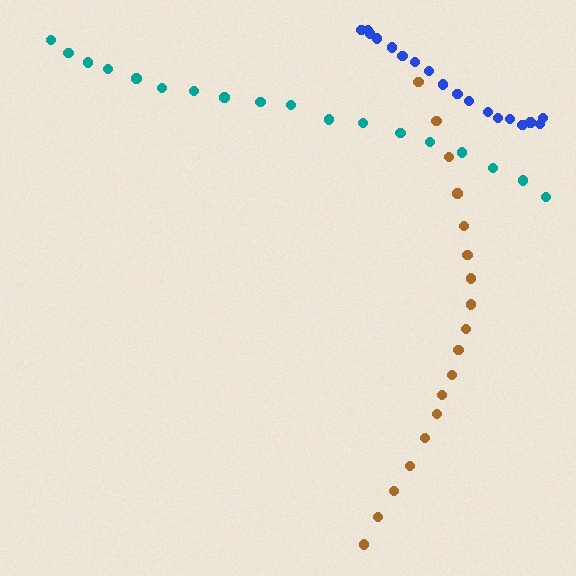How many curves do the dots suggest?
There are 3 distinct paths.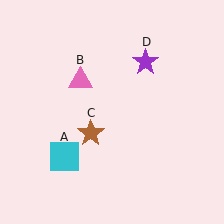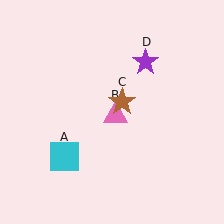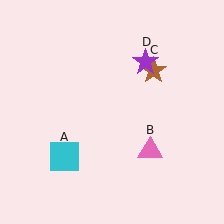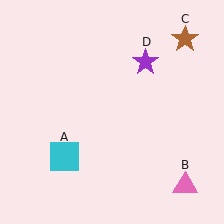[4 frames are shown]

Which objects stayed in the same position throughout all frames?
Cyan square (object A) and purple star (object D) remained stationary.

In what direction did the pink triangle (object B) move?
The pink triangle (object B) moved down and to the right.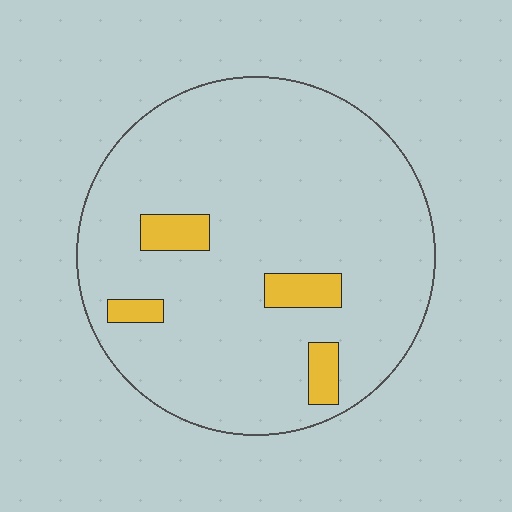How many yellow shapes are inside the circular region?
4.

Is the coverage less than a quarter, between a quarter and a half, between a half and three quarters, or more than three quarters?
Less than a quarter.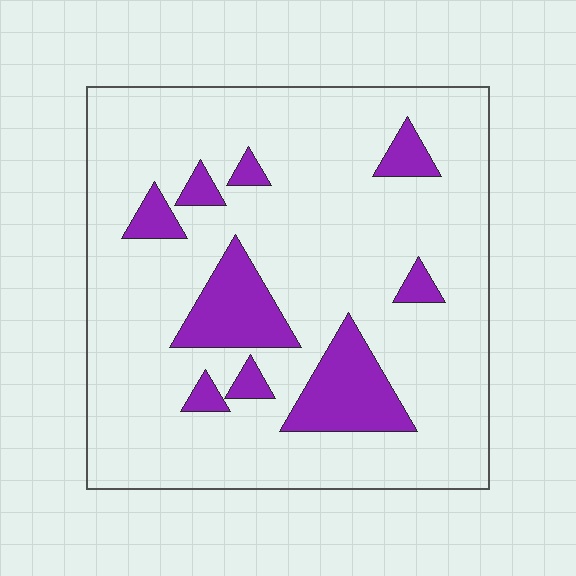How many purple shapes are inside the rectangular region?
9.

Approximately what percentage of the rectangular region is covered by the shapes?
Approximately 15%.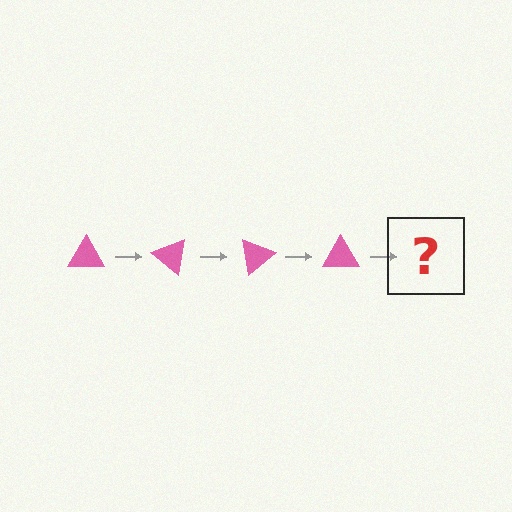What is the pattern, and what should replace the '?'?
The pattern is that the triangle rotates 40 degrees each step. The '?' should be a pink triangle rotated 160 degrees.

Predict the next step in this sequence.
The next step is a pink triangle rotated 160 degrees.